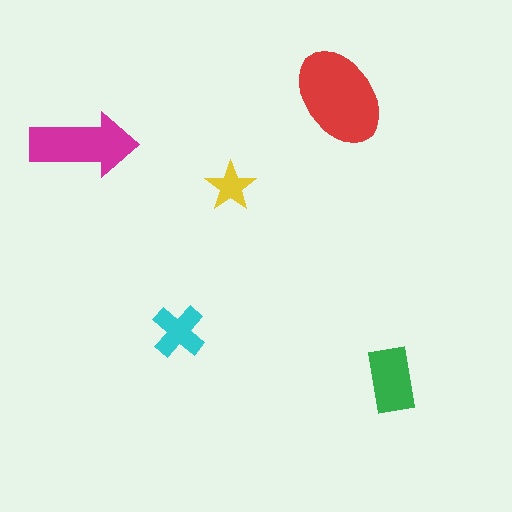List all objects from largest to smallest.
The red ellipse, the magenta arrow, the green rectangle, the cyan cross, the yellow star.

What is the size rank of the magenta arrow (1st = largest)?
2nd.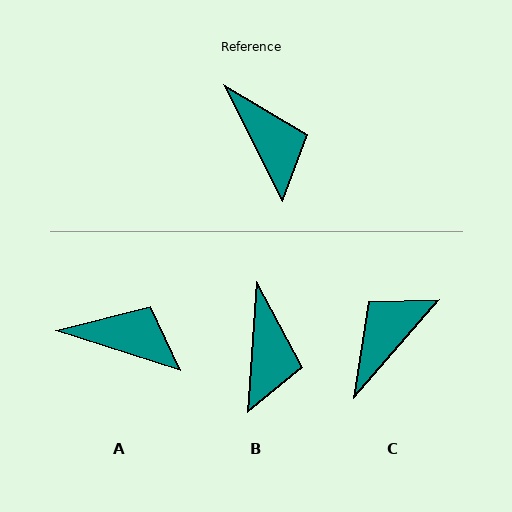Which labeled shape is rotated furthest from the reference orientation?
C, about 112 degrees away.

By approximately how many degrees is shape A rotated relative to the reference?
Approximately 45 degrees counter-clockwise.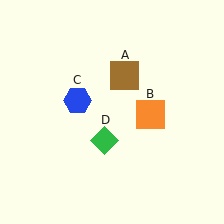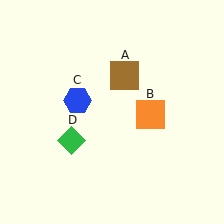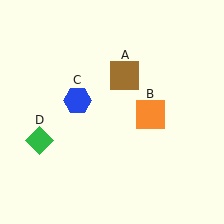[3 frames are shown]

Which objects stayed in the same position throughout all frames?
Brown square (object A) and orange square (object B) and blue hexagon (object C) remained stationary.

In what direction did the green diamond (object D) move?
The green diamond (object D) moved left.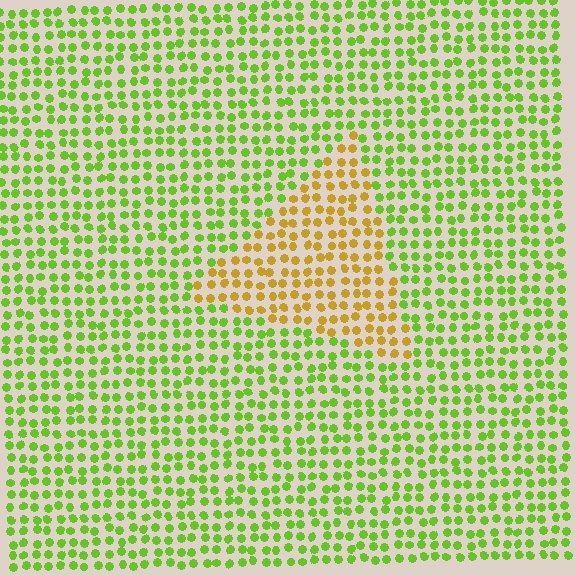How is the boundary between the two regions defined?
The boundary is defined purely by a slight shift in hue (about 50 degrees). Spacing, size, and orientation are identical on both sides.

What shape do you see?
I see a triangle.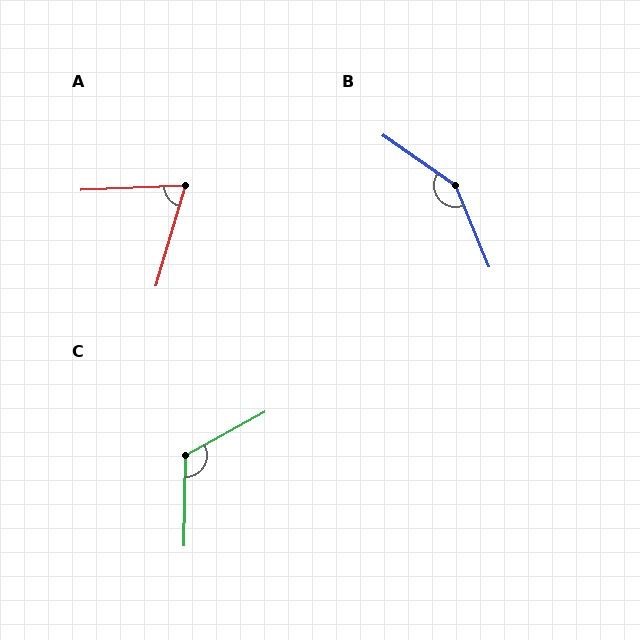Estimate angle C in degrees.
Approximately 119 degrees.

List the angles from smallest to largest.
A (72°), C (119°), B (147°).